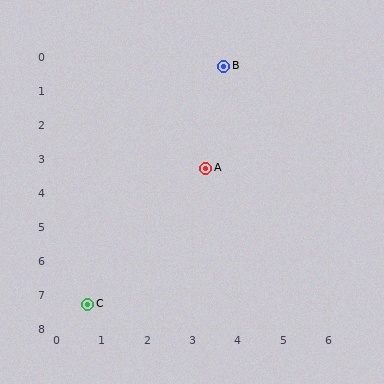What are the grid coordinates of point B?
Point B is at approximately (3.7, 0.3).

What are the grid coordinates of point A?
Point A is at approximately (3.3, 3.3).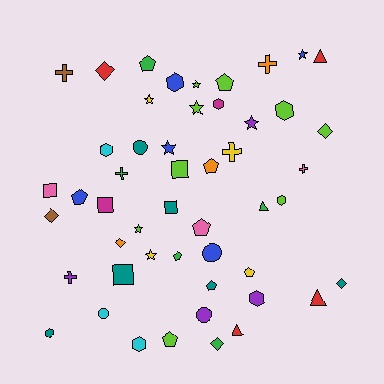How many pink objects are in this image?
There are 3 pink objects.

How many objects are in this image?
There are 50 objects.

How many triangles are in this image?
There are 4 triangles.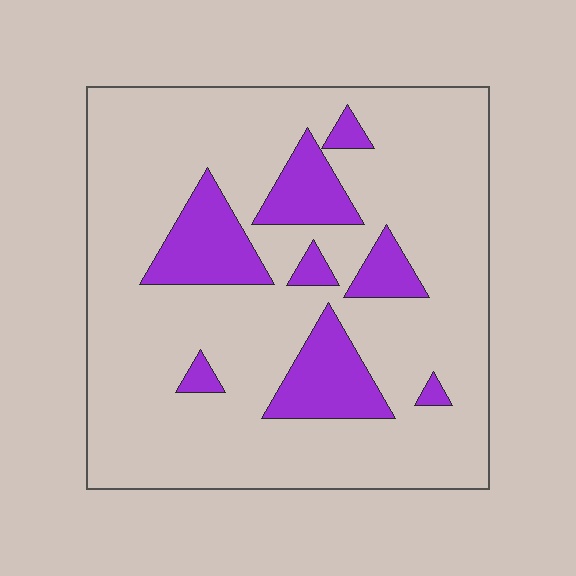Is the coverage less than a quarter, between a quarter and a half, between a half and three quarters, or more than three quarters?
Less than a quarter.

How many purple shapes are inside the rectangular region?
8.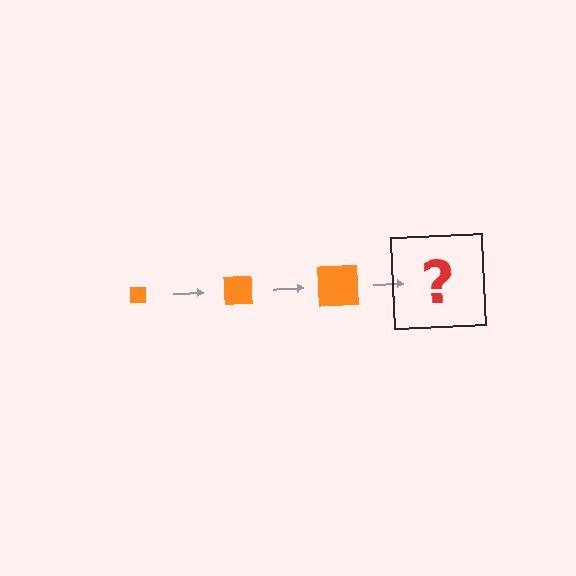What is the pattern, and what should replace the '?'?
The pattern is that the square gets progressively larger each step. The '?' should be an orange square, larger than the previous one.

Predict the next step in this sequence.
The next step is an orange square, larger than the previous one.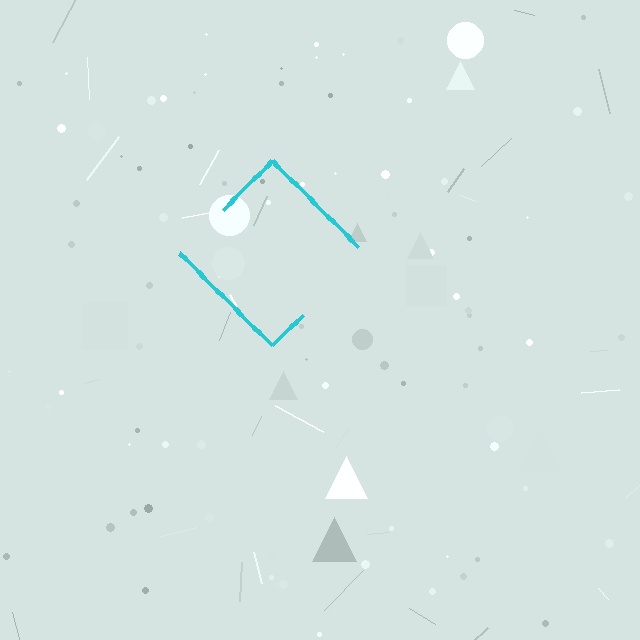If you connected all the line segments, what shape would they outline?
They would outline a diamond.